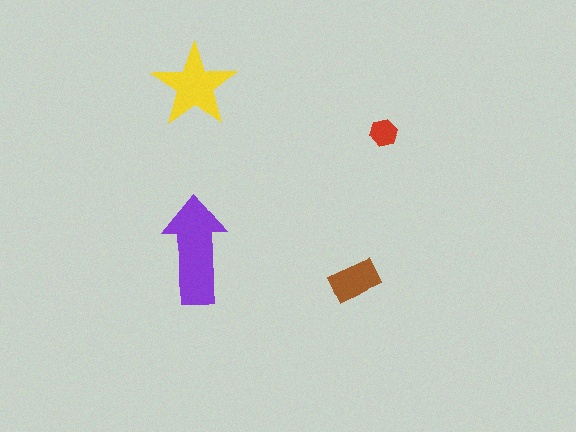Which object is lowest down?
The brown rectangle is bottommost.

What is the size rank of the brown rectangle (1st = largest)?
3rd.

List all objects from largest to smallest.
The purple arrow, the yellow star, the brown rectangle, the red hexagon.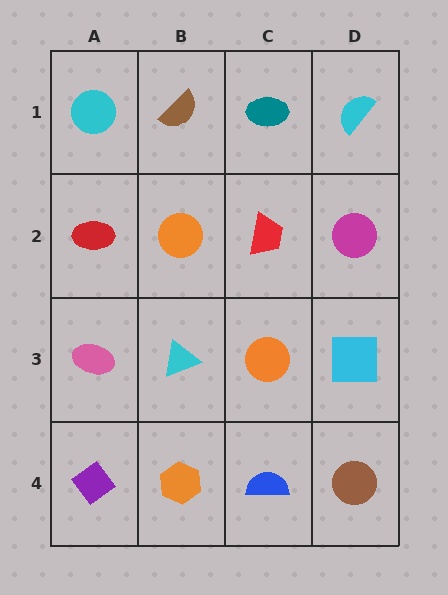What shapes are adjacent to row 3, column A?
A red ellipse (row 2, column A), a purple diamond (row 4, column A), a cyan triangle (row 3, column B).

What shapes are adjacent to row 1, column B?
An orange circle (row 2, column B), a cyan circle (row 1, column A), a teal ellipse (row 1, column C).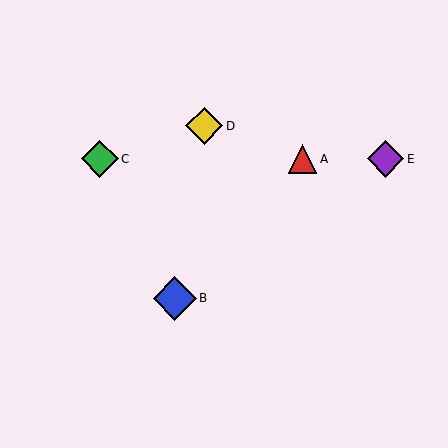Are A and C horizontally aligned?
Yes, both are at y≈159.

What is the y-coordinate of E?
Object E is at y≈159.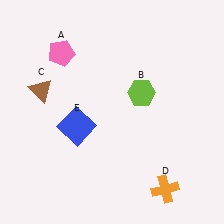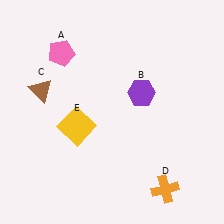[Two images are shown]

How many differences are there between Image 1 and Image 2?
There are 2 differences between the two images.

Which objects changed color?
B changed from lime to purple. E changed from blue to yellow.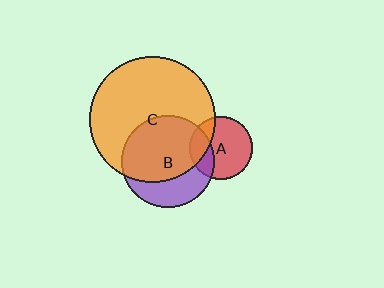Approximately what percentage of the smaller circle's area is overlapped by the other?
Approximately 25%.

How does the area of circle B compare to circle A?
Approximately 2.2 times.